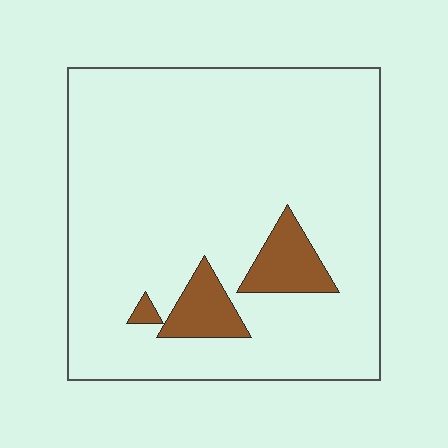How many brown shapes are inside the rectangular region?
3.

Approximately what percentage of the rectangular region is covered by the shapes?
Approximately 10%.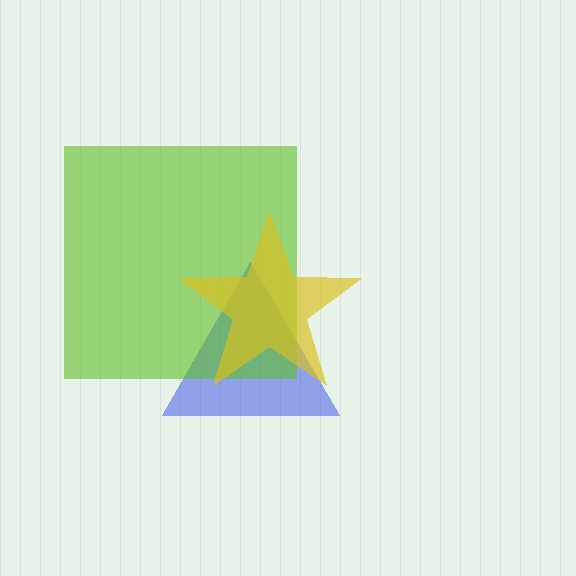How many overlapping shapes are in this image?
There are 3 overlapping shapes in the image.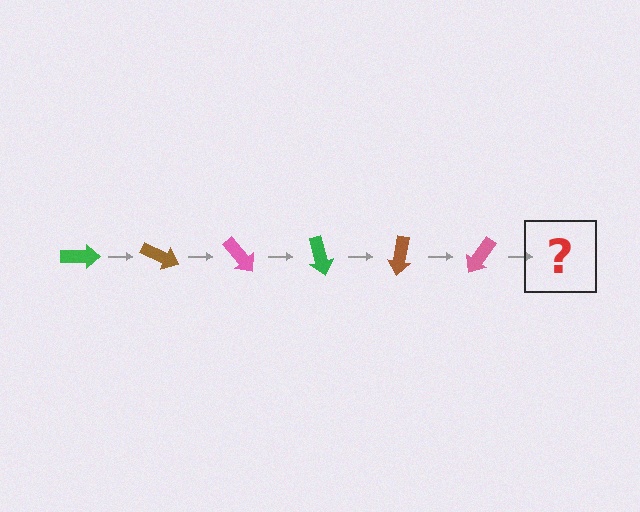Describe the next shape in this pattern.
It should be a green arrow, rotated 150 degrees from the start.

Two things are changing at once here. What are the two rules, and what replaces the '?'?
The two rules are that it rotates 25 degrees each step and the color cycles through green, brown, and pink. The '?' should be a green arrow, rotated 150 degrees from the start.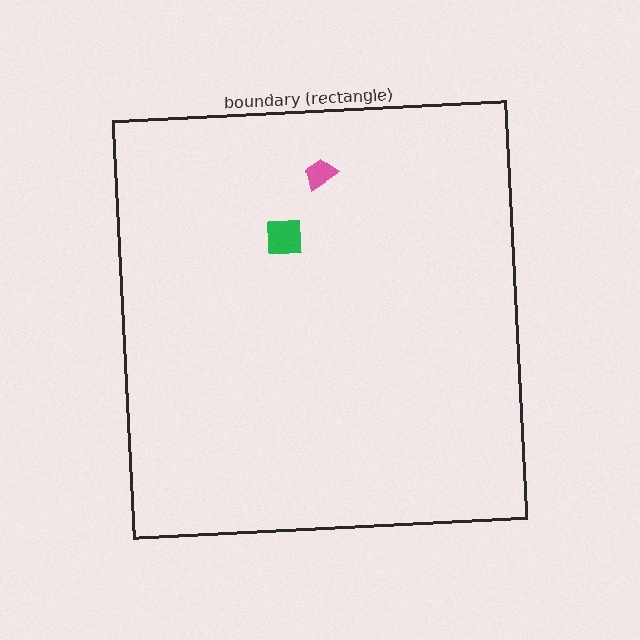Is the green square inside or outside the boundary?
Inside.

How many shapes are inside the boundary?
2 inside, 0 outside.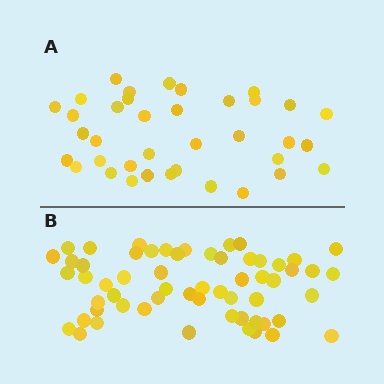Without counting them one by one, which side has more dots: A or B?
Region B (the bottom region) has more dots.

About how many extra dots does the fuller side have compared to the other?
Region B has approximately 20 more dots than region A.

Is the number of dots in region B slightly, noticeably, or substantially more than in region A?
Region B has substantially more. The ratio is roughly 1.6 to 1.